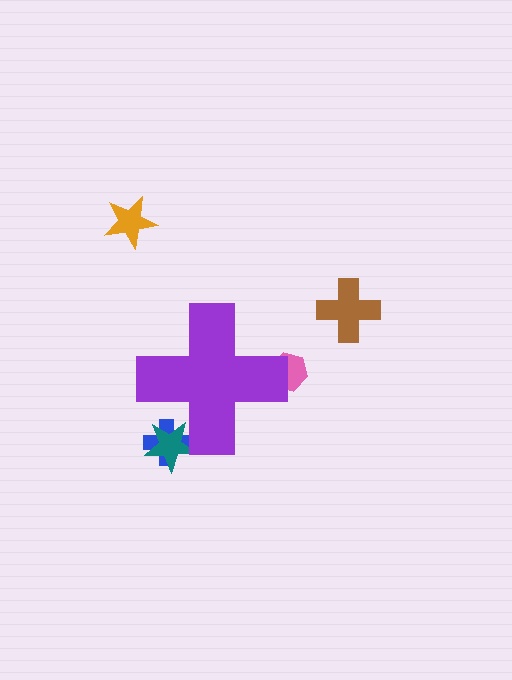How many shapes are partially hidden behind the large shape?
3 shapes are partially hidden.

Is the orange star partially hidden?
No, the orange star is fully visible.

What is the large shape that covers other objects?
A purple cross.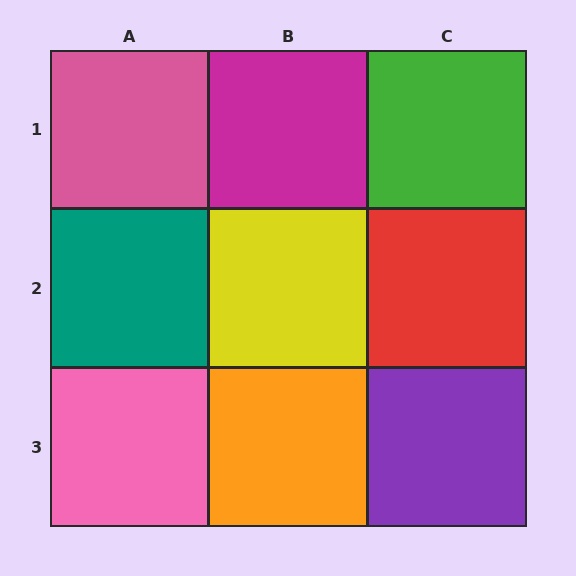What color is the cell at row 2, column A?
Teal.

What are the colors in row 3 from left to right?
Pink, orange, purple.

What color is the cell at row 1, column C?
Green.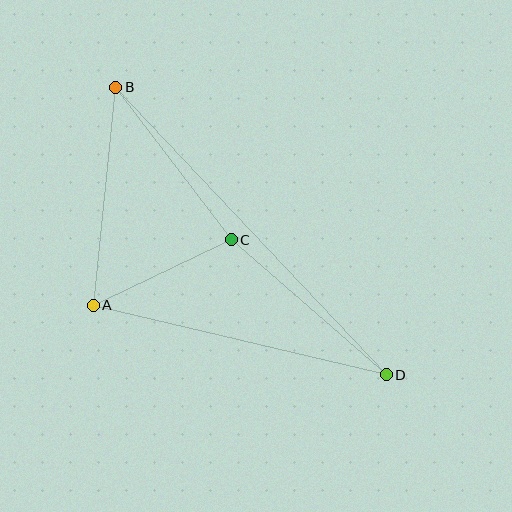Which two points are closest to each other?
Points A and C are closest to each other.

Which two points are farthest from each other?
Points B and D are farthest from each other.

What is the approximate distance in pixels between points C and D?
The distance between C and D is approximately 206 pixels.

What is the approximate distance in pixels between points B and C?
The distance between B and C is approximately 191 pixels.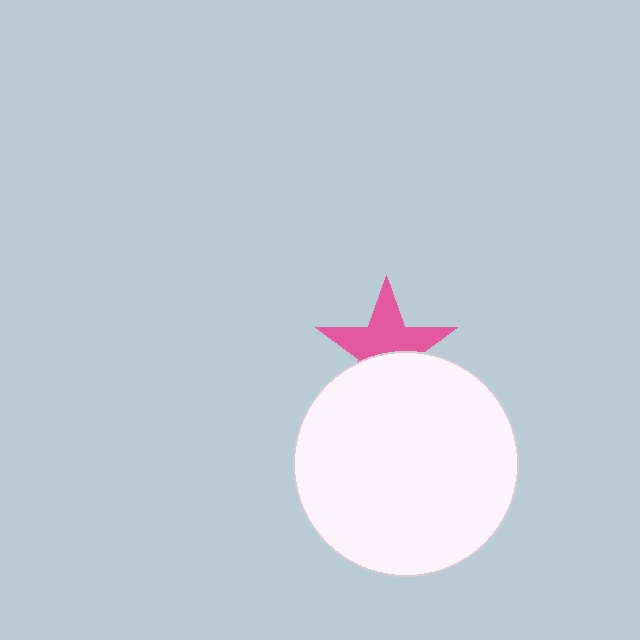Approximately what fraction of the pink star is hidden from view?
Roughly 42% of the pink star is hidden behind the white circle.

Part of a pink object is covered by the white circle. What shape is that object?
It is a star.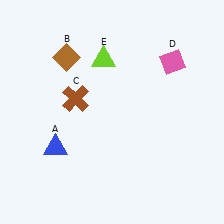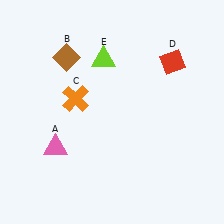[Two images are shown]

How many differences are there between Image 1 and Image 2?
There are 3 differences between the two images.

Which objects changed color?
A changed from blue to pink. C changed from brown to orange. D changed from pink to red.